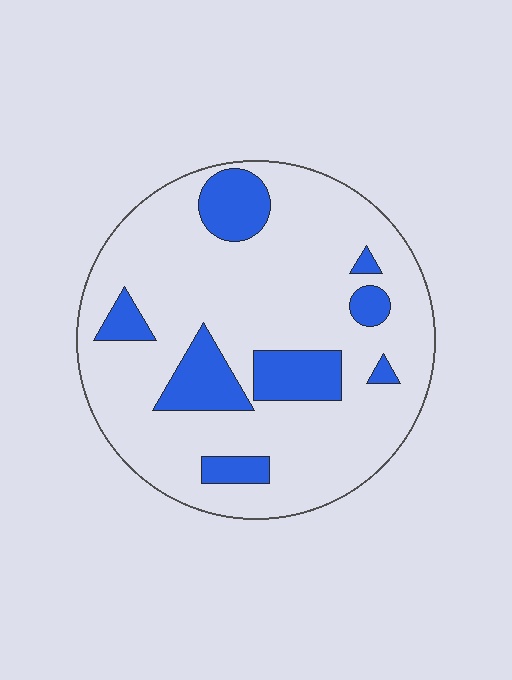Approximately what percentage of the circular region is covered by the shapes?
Approximately 20%.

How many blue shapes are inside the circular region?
8.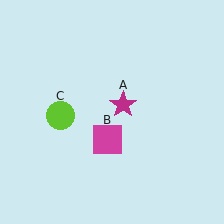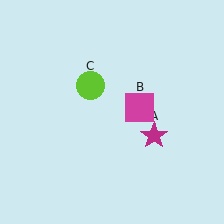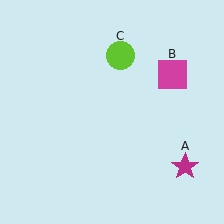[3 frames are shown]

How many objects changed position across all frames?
3 objects changed position: magenta star (object A), magenta square (object B), lime circle (object C).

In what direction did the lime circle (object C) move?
The lime circle (object C) moved up and to the right.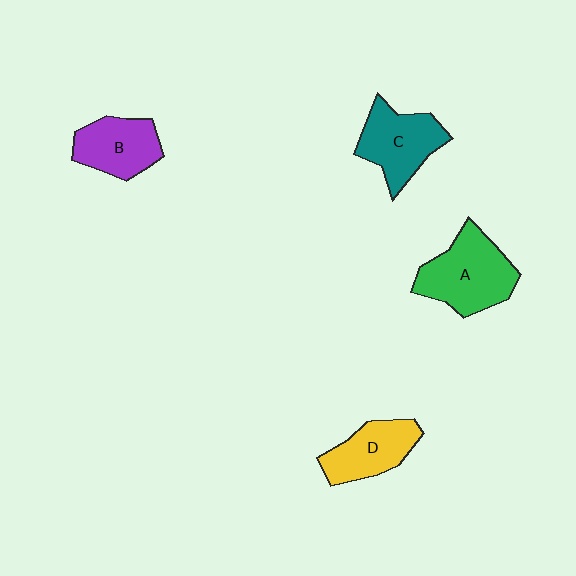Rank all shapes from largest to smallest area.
From largest to smallest: A (green), C (teal), B (purple), D (yellow).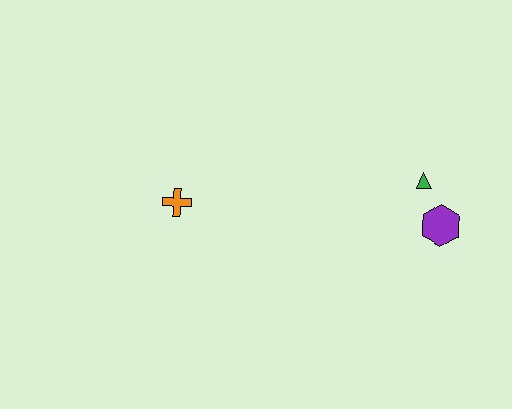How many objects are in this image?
There are 3 objects.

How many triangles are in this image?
There is 1 triangle.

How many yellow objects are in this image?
There are no yellow objects.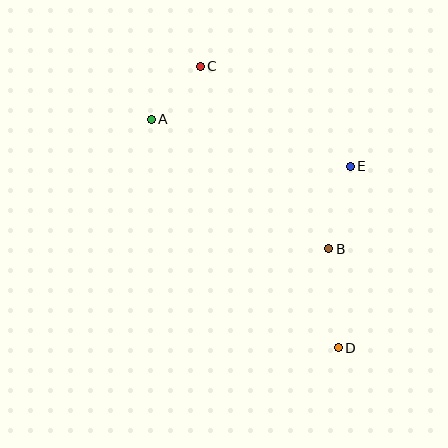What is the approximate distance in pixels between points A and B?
The distance between A and B is approximately 220 pixels.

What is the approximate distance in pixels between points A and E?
The distance between A and E is approximately 205 pixels.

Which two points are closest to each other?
Points A and C are closest to each other.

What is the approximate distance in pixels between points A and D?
The distance between A and D is approximately 296 pixels.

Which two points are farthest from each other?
Points C and D are farthest from each other.